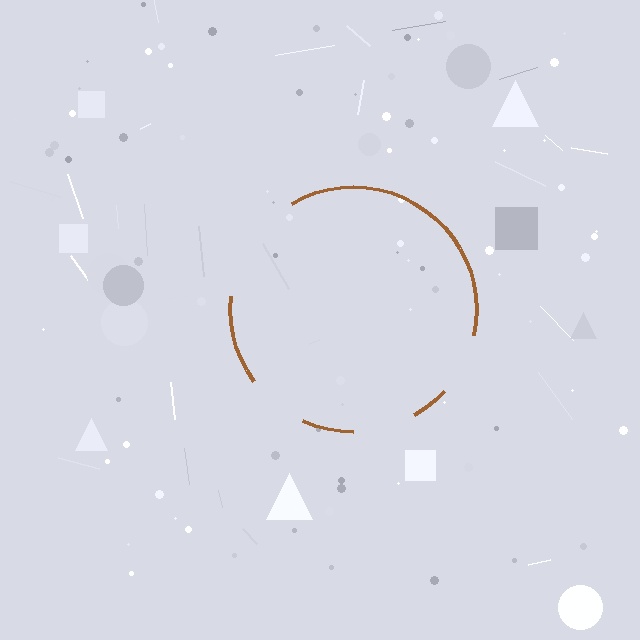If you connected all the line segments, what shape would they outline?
They would outline a circle.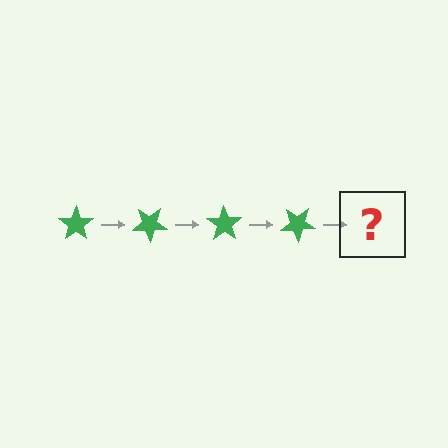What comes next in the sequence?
The next element should be a green star rotated 140 degrees.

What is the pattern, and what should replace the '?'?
The pattern is that the star rotates 35 degrees each step. The '?' should be a green star rotated 140 degrees.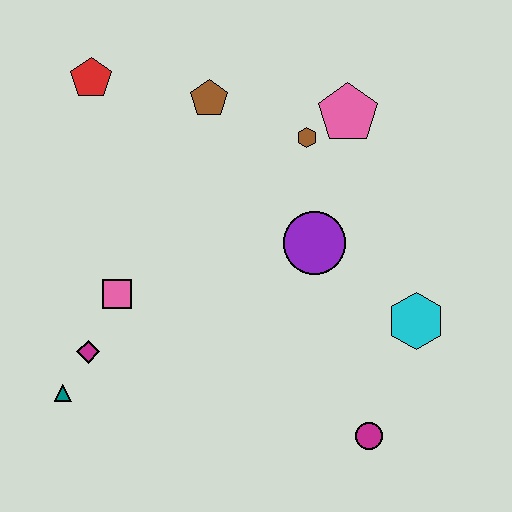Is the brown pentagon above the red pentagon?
No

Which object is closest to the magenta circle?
The cyan hexagon is closest to the magenta circle.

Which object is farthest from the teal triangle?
The pink pentagon is farthest from the teal triangle.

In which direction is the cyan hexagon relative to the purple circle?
The cyan hexagon is to the right of the purple circle.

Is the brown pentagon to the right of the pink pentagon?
No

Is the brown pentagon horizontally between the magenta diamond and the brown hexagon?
Yes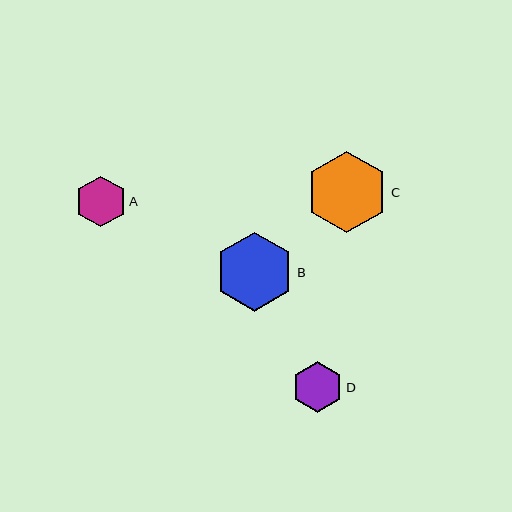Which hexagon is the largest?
Hexagon C is the largest with a size of approximately 81 pixels.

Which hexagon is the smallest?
Hexagon A is the smallest with a size of approximately 51 pixels.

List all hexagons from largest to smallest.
From largest to smallest: C, B, D, A.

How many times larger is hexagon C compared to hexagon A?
Hexagon C is approximately 1.6 times the size of hexagon A.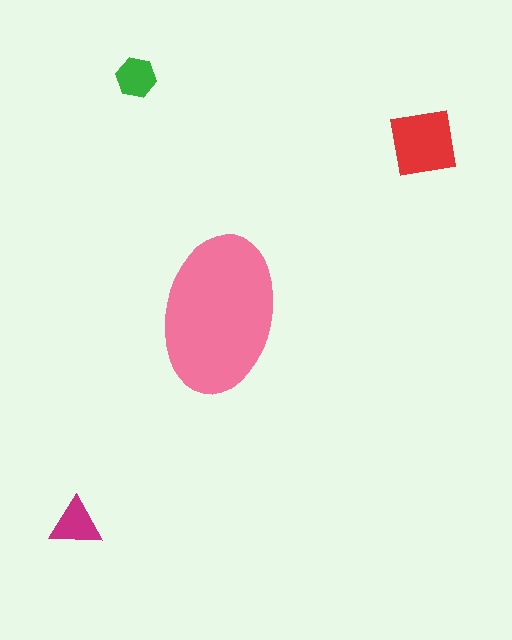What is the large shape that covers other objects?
A pink ellipse.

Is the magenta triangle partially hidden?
No, the magenta triangle is fully visible.